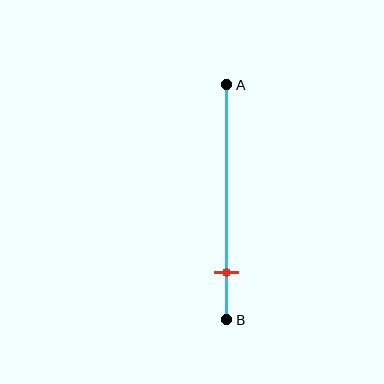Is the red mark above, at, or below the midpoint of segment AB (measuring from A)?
The red mark is below the midpoint of segment AB.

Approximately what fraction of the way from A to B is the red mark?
The red mark is approximately 80% of the way from A to B.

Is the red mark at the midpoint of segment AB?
No, the mark is at about 80% from A, not at the 50% midpoint.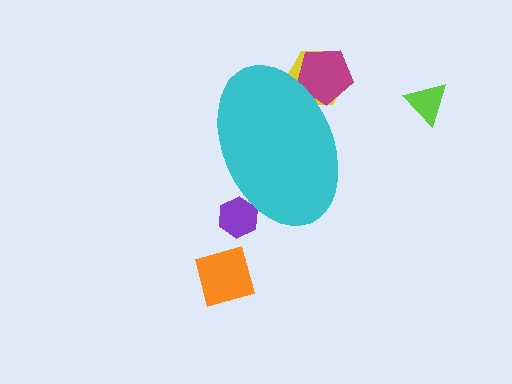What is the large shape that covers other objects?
A cyan ellipse.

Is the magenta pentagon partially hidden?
Yes, the magenta pentagon is partially hidden behind the cyan ellipse.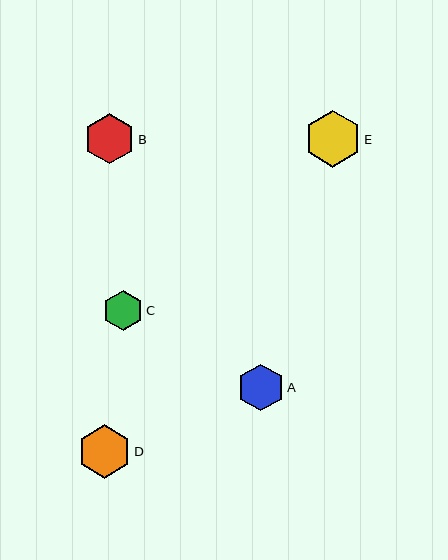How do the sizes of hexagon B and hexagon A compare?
Hexagon B and hexagon A are approximately the same size.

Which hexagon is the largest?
Hexagon E is the largest with a size of approximately 57 pixels.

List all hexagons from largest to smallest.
From largest to smallest: E, D, B, A, C.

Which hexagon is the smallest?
Hexagon C is the smallest with a size of approximately 40 pixels.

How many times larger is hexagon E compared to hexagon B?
Hexagon E is approximately 1.1 times the size of hexagon B.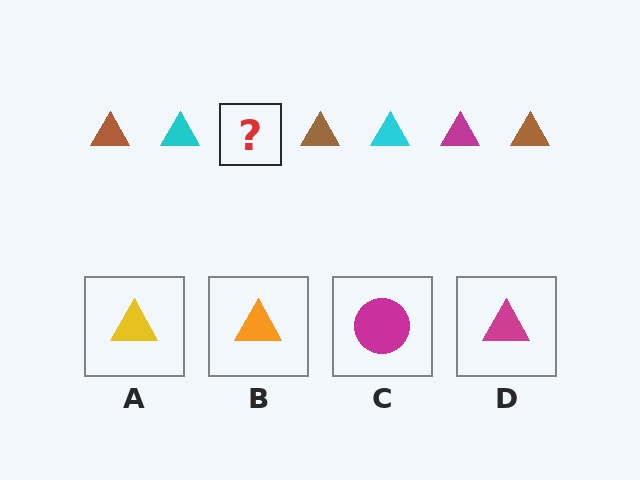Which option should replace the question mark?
Option D.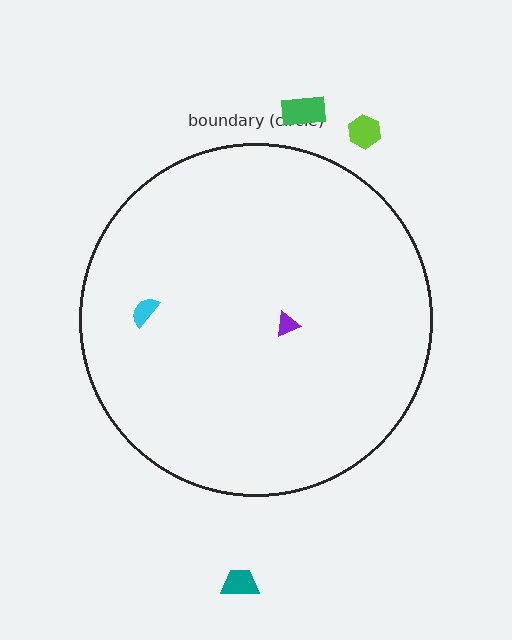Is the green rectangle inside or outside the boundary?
Outside.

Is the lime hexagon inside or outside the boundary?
Outside.